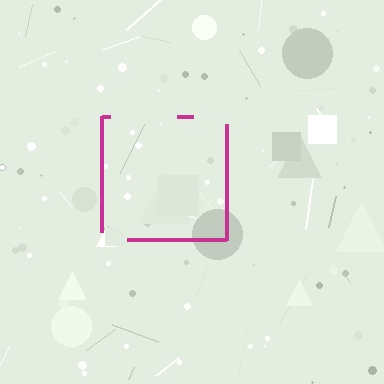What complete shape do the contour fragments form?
The contour fragments form a square.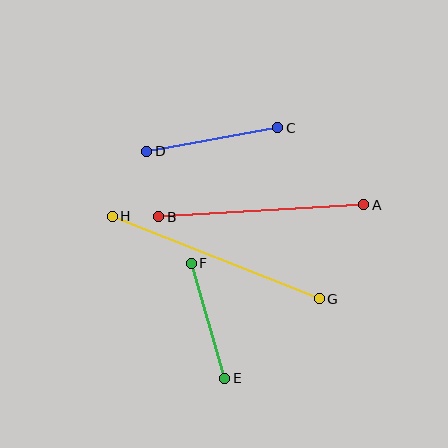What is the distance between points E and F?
The distance is approximately 120 pixels.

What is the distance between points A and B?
The distance is approximately 205 pixels.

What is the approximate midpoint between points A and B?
The midpoint is at approximately (261, 211) pixels.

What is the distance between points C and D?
The distance is approximately 133 pixels.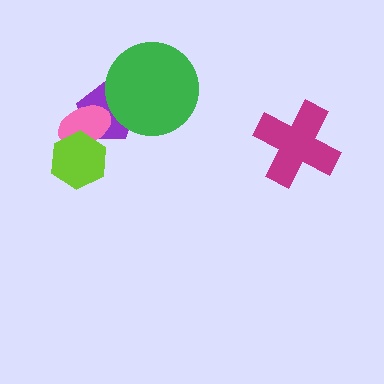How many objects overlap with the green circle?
1 object overlaps with the green circle.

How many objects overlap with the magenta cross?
0 objects overlap with the magenta cross.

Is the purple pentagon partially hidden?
Yes, it is partially covered by another shape.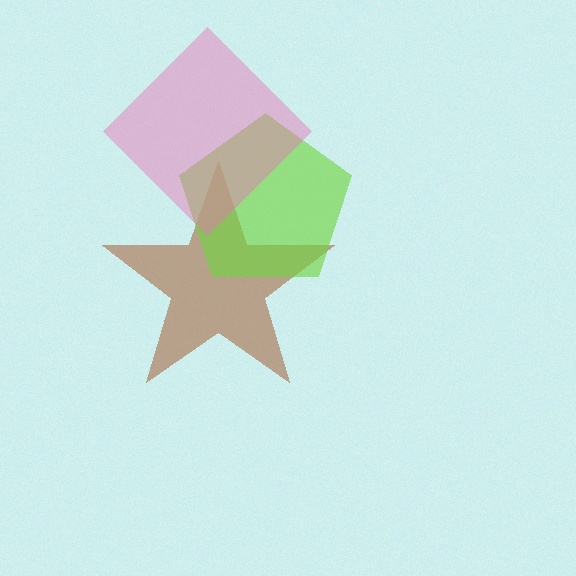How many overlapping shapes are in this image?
There are 3 overlapping shapes in the image.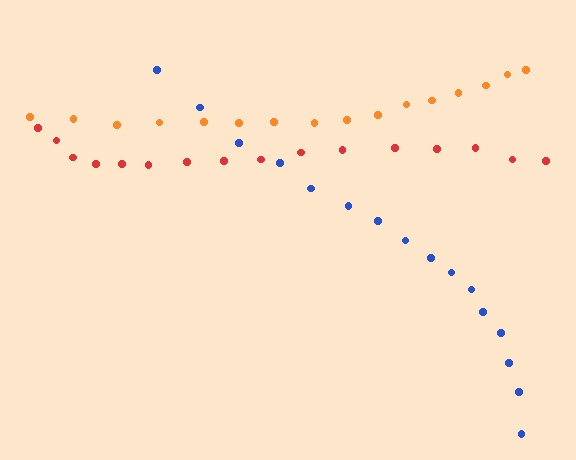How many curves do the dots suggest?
There are 3 distinct paths.